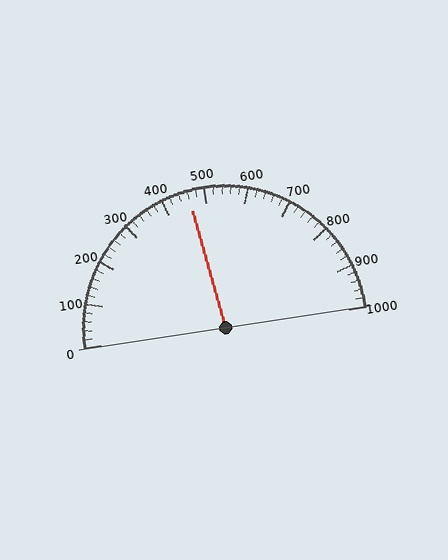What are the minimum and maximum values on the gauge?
The gauge ranges from 0 to 1000.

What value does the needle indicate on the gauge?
The needle indicates approximately 460.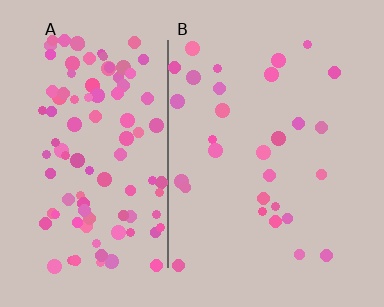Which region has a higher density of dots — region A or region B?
A (the left).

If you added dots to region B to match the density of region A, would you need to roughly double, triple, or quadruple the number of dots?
Approximately quadruple.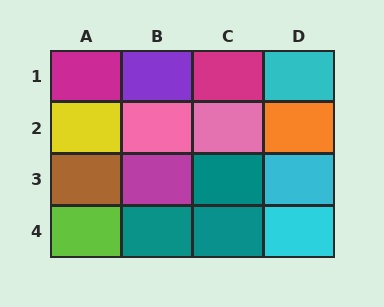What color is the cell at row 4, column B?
Teal.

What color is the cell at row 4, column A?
Lime.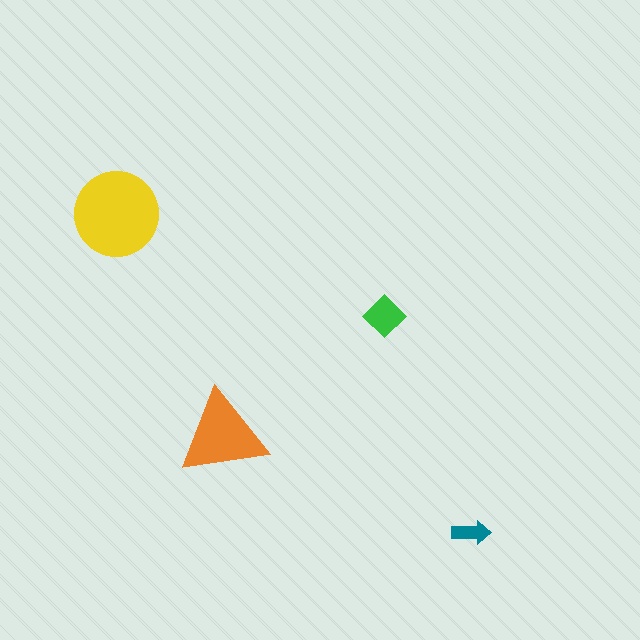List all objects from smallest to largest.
The teal arrow, the green diamond, the orange triangle, the yellow circle.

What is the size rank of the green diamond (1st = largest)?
3rd.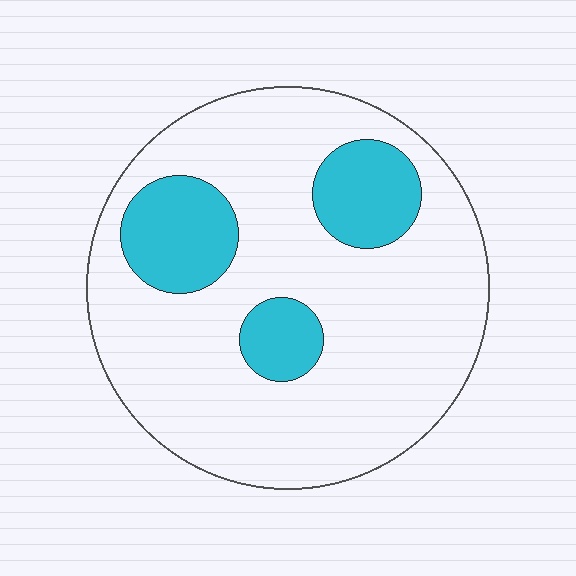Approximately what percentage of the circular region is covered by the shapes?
Approximately 20%.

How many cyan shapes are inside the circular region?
3.